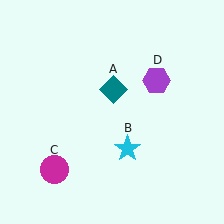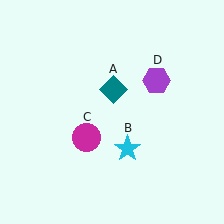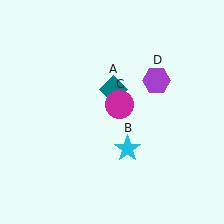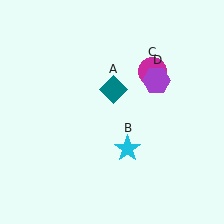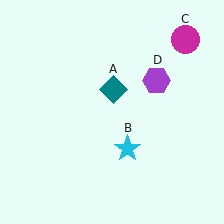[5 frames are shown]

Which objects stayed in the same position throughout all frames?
Teal diamond (object A) and cyan star (object B) and purple hexagon (object D) remained stationary.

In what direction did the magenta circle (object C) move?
The magenta circle (object C) moved up and to the right.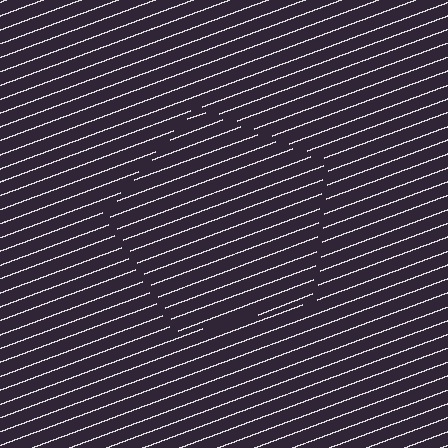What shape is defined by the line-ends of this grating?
An illusory pentagon. The interior of the shape contains the same grating, shifted by half a period — the contour is defined by the phase discontinuity where line-ends from the inner and outer gratings abut.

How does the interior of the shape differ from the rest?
The interior of the shape contains the same grating, shifted by half a period — the contour is defined by the phase discontinuity where line-ends from the inner and outer gratings abut.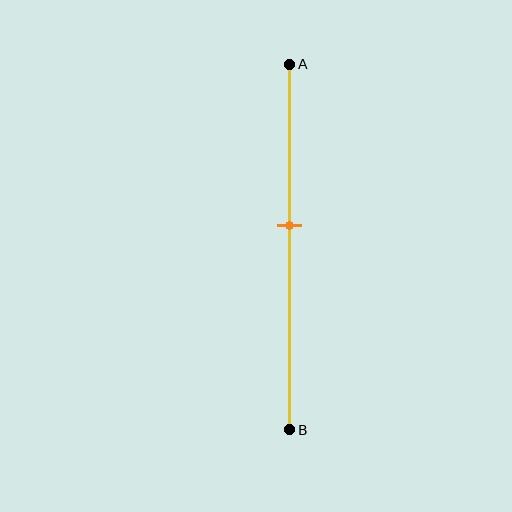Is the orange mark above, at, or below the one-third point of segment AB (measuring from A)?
The orange mark is below the one-third point of segment AB.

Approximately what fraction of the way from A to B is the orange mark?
The orange mark is approximately 45% of the way from A to B.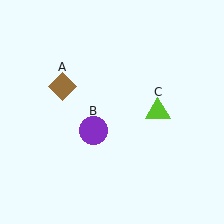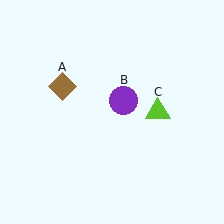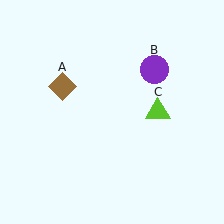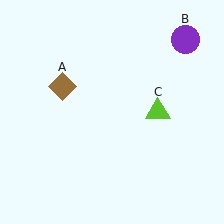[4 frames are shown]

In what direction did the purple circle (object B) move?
The purple circle (object B) moved up and to the right.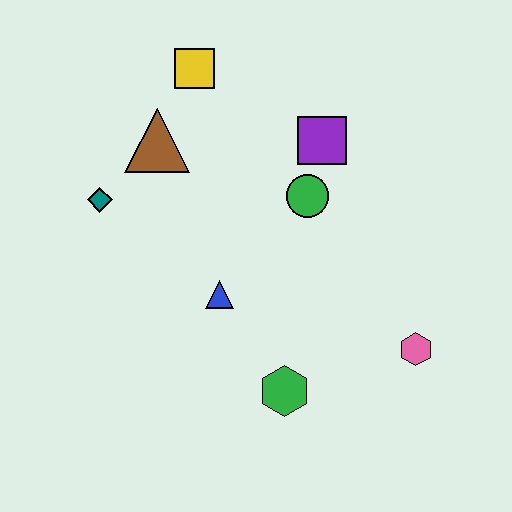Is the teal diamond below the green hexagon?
No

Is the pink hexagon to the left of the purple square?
No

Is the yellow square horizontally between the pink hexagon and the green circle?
No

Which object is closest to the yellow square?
The brown triangle is closest to the yellow square.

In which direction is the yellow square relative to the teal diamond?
The yellow square is above the teal diamond.